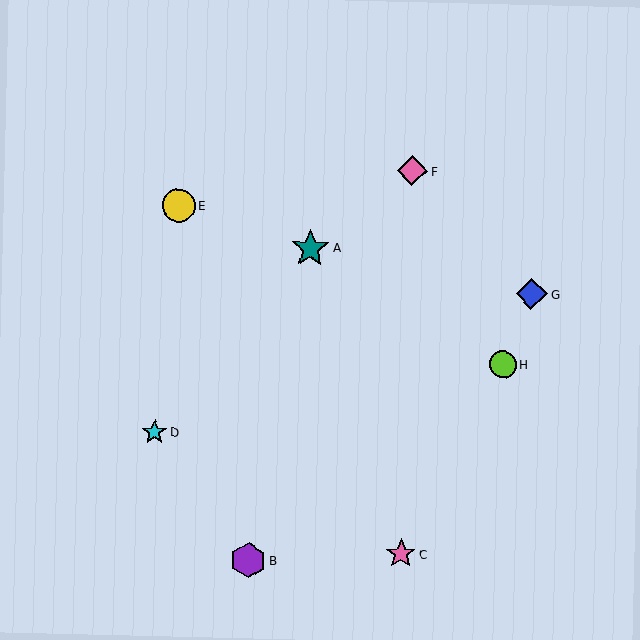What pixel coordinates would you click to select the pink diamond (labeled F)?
Click at (412, 171) to select the pink diamond F.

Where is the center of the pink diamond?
The center of the pink diamond is at (412, 171).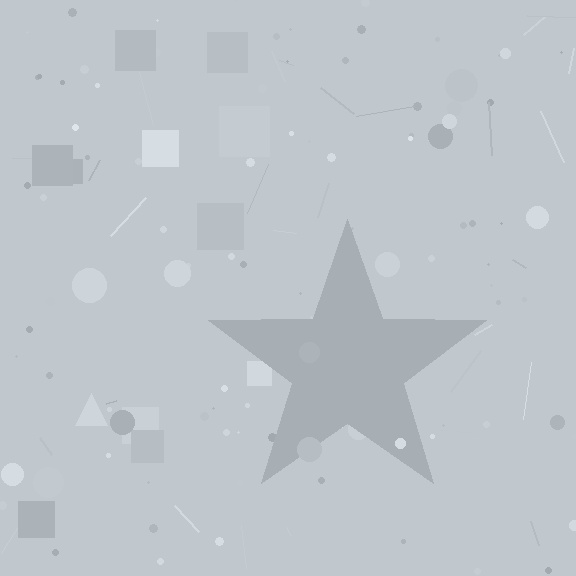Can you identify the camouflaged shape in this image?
The camouflaged shape is a star.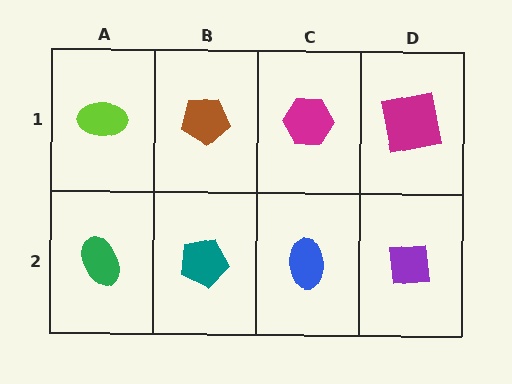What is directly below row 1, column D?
A purple square.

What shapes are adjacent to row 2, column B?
A brown pentagon (row 1, column B), a green ellipse (row 2, column A), a blue ellipse (row 2, column C).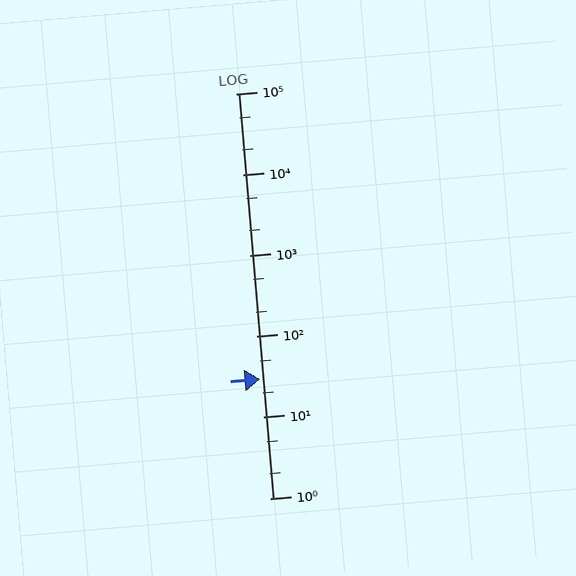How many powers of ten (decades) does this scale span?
The scale spans 5 decades, from 1 to 100000.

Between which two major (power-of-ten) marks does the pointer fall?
The pointer is between 10 and 100.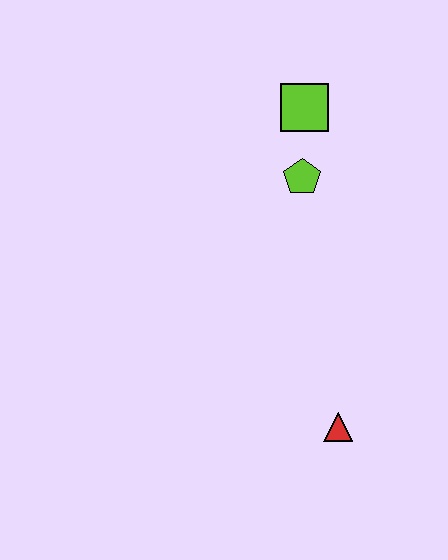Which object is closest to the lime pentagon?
The lime square is closest to the lime pentagon.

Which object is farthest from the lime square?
The red triangle is farthest from the lime square.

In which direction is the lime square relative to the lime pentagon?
The lime square is above the lime pentagon.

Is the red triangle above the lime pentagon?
No